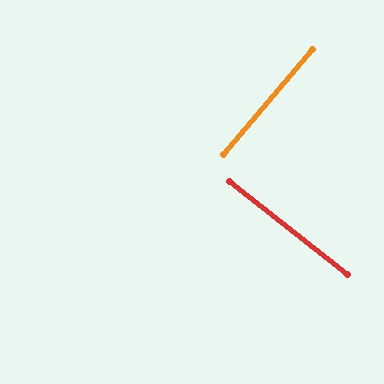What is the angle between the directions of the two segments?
Approximately 88 degrees.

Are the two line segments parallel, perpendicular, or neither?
Perpendicular — they meet at approximately 88°.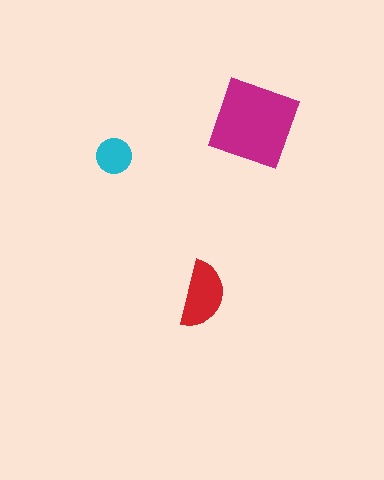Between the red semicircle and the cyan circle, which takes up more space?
The red semicircle.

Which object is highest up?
The magenta diamond is topmost.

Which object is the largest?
The magenta diamond.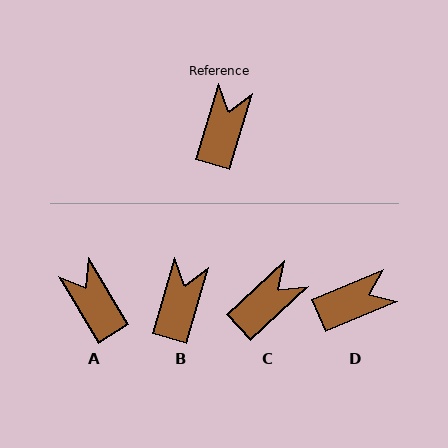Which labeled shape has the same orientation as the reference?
B.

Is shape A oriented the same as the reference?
No, it is off by about 48 degrees.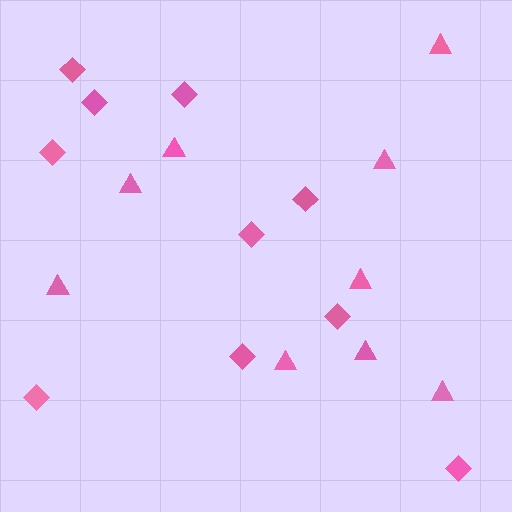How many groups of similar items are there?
There are 2 groups: one group of triangles (9) and one group of diamonds (10).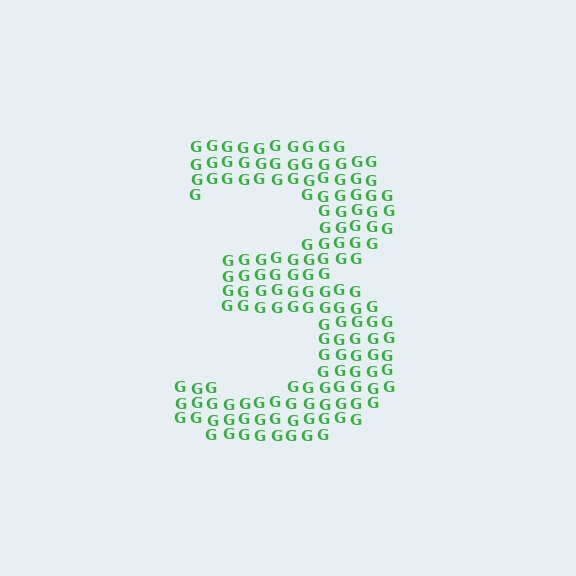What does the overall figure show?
The overall figure shows the digit 3.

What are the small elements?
The small elements are letter G's.